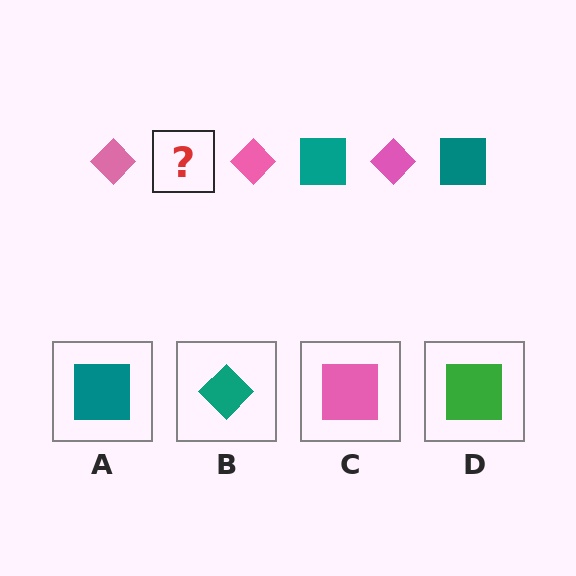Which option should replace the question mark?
Option A.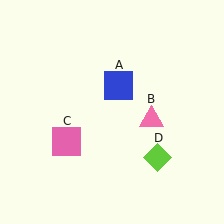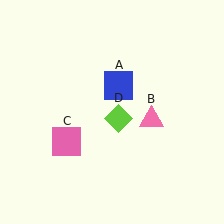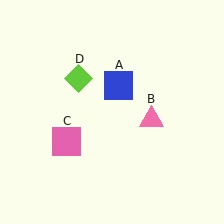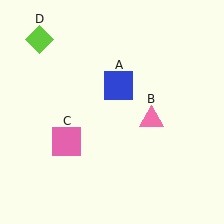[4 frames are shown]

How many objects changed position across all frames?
1 object changed position: lime diamond (object D).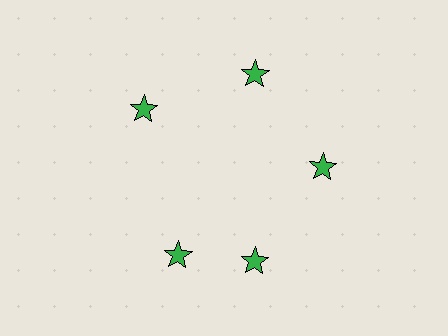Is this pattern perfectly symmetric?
No. The 5 green stars are arranged in a ring, but one element near the 8 o'clock position is rotated out of alignment along the ring, breaking the 5-fold rotational symmetry.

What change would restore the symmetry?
The symmetry would be restored by rotating it back into even spacing with its neighbors so that all 5 stars sit at equal angles and equal distance from the center.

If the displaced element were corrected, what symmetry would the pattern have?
It would have 5-fold rotational symmetry — the pattern would map onto itself every 72 degrees.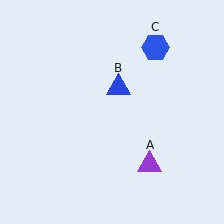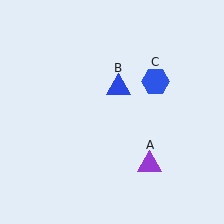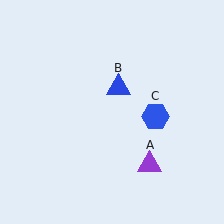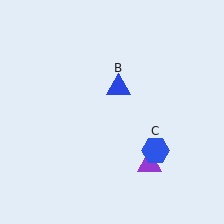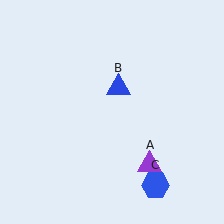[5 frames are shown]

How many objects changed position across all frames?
1 object changed position: blue hexagon (object C).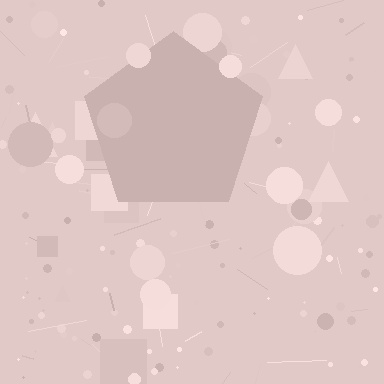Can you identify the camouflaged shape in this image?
The camouflaged shape is a pentagon.